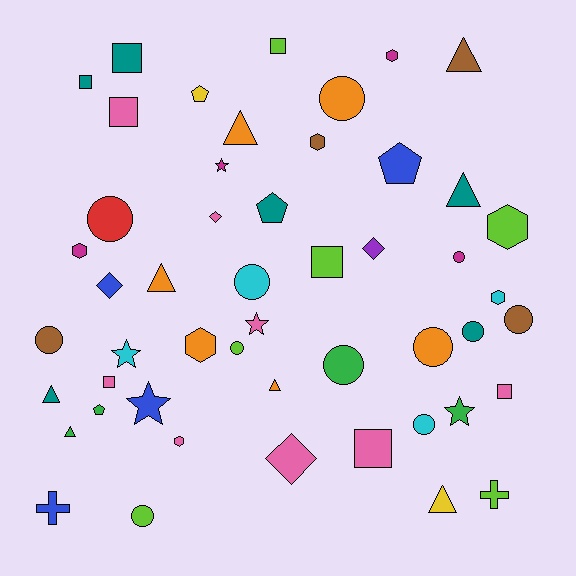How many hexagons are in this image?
There are 7 hexagons.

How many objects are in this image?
There are 50 objects.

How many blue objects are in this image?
There are 4 blue objects.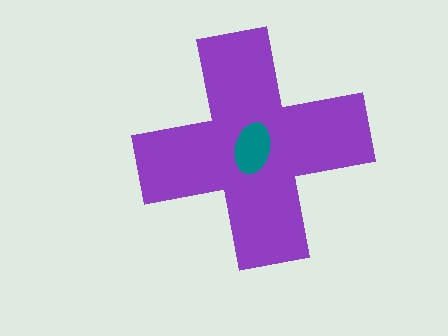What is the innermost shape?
The teal ellipse.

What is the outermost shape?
The purple cross.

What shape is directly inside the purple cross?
The teal ellipse.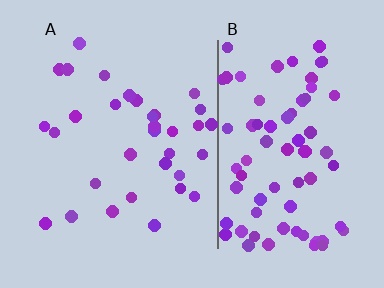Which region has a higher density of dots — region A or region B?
B (the right).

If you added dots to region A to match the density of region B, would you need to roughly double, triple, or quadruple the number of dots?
Approximately double.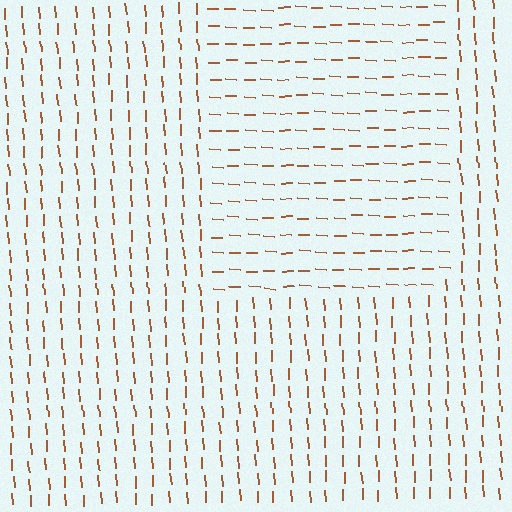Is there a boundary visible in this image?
Yes, there is a texture boundary formed by a change in line orientation.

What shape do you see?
I see a rectangle.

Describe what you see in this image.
The image is filled with small brown line segments. A rectangle region in the image has lines oriented differently from the surrounding lines, creating a visible texture boundary.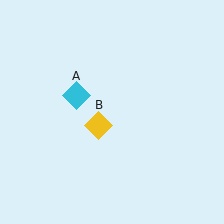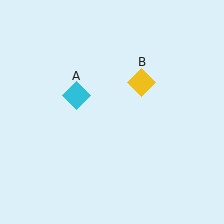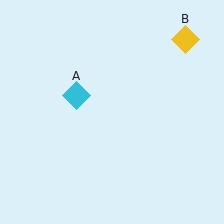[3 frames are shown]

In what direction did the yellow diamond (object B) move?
The yellow diamond (object B) moved up and to the right.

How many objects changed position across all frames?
1 object changed position: yellow diamond (object B).